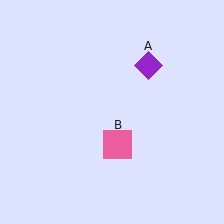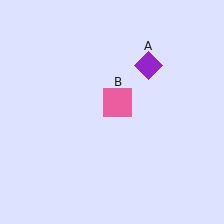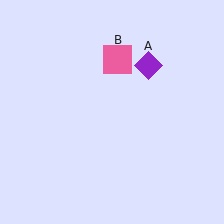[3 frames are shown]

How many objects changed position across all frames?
1 object changed position: pink square (object B).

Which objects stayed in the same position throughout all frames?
Purple diamond (object A) remained stationary.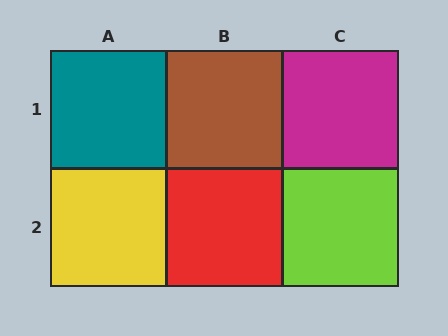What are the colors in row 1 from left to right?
Teal, brown, magenta.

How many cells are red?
1 cell is red.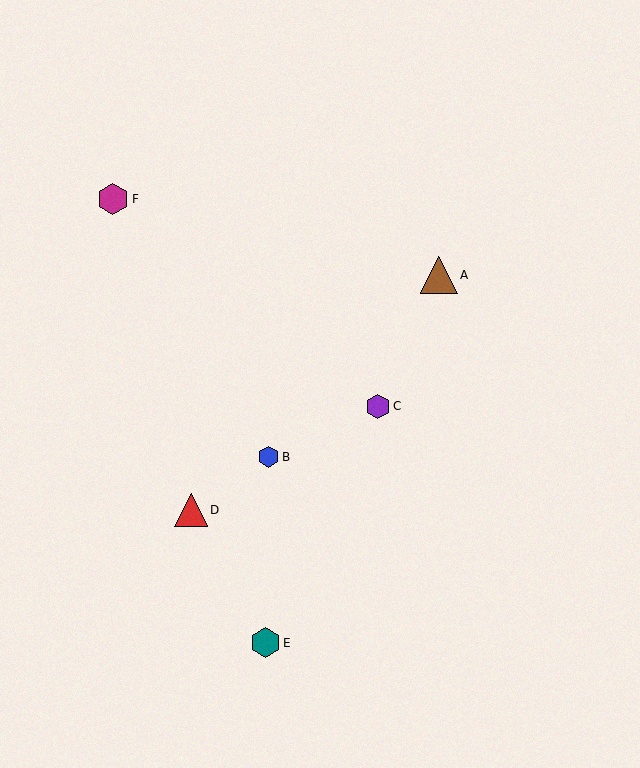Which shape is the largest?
The brown triangle (labeled A) is the largest.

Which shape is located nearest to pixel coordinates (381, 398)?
The purple hexagon (labeled C) at (378, 406) is nearest to that location.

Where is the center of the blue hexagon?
The center of the blue hexagon is at (268, 457).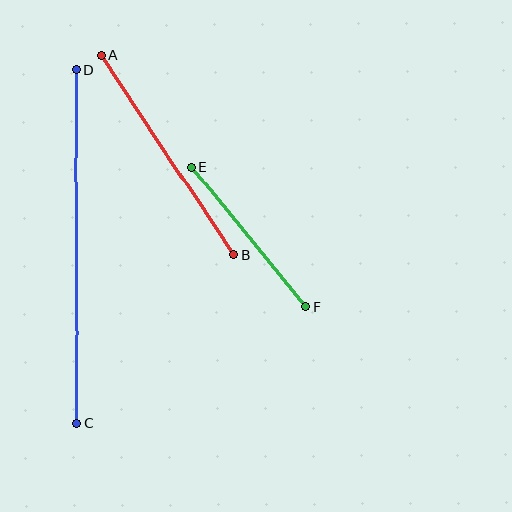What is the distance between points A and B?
The distance is approximately 240 pixels.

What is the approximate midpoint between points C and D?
The midpoint is at approximately (76, 247) pixels.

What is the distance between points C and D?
The distance is approximately 354 pixels.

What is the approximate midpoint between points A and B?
The midpoint is at approximately (167, 155) pixels.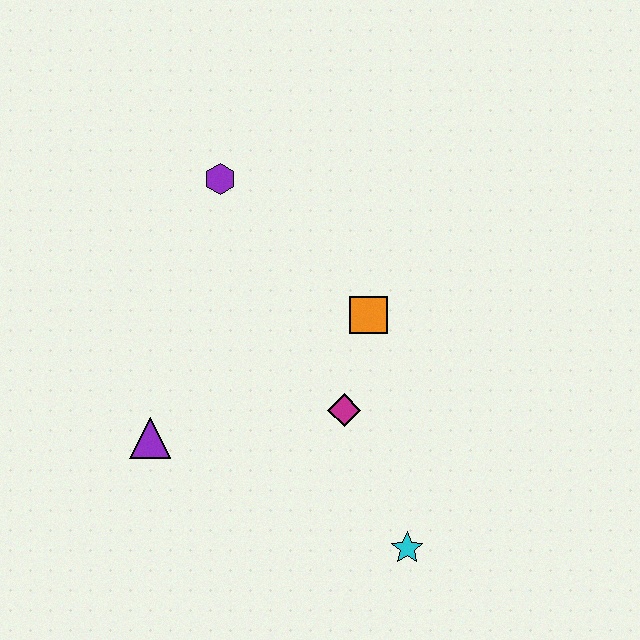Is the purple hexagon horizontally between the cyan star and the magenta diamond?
No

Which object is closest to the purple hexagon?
The orange square is closest to the purple hexagon.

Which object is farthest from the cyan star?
The purple hexagon is farthest from the cyan star.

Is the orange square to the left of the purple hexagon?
No